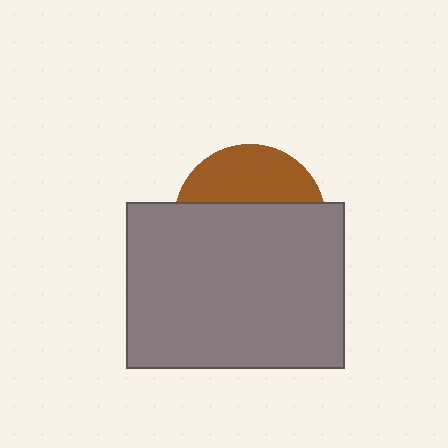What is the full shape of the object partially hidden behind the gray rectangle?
The partially hidden object is a brown circle.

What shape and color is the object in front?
The object in front is a gray rectangle.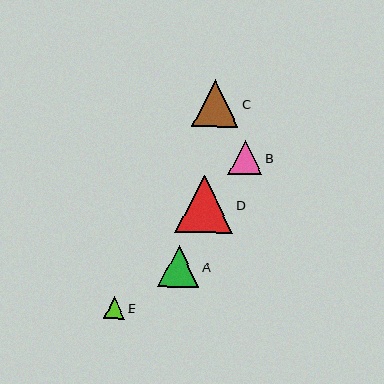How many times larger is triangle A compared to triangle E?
Triangle A is approximately 1.9 times the size of triangle E.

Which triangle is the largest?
Triangle D is the largest with a size of approximately 57 pixels.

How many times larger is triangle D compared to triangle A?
Triangle D is approximately 1.4 times the size of triangle A.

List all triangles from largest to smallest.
From largest to smallest: D, C, A, B, E.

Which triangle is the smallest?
Triangle E is the smallest with a size of approximately 21 pixels.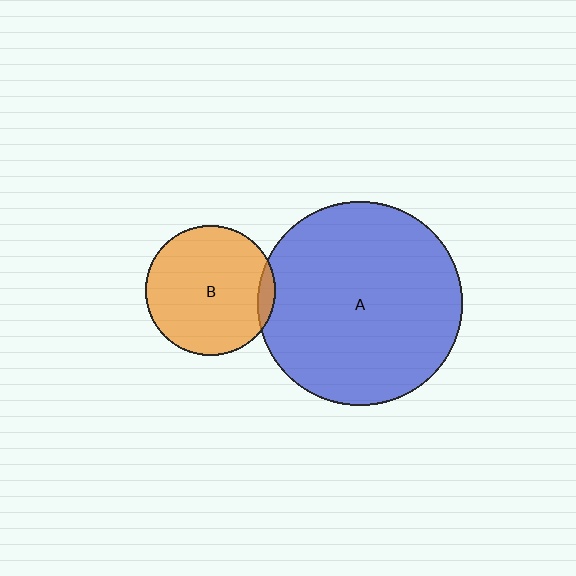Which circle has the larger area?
Circle A (blue).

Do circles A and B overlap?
Yes.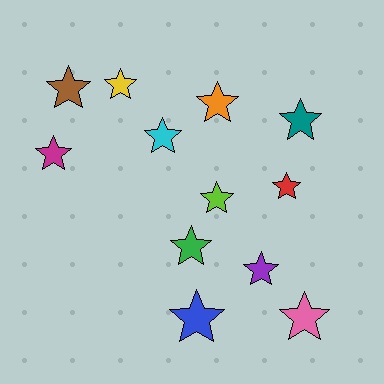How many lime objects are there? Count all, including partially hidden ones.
There is 1 lime object.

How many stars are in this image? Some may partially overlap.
There are 12 stars.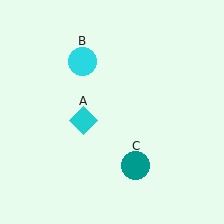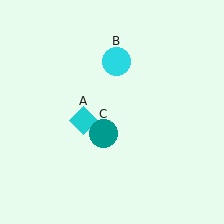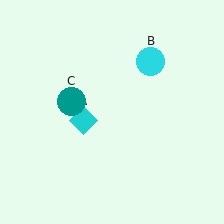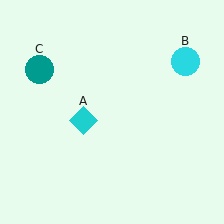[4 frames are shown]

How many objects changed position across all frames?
2 objects changed position: cyan circle (object B), teal circle (object C).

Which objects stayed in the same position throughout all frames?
Cyan diamond (object A) remained stationary.